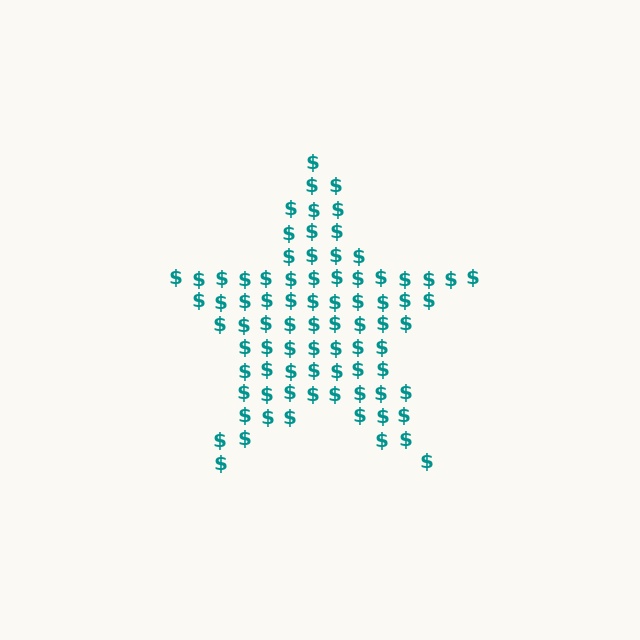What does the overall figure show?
The overall figure shows a star.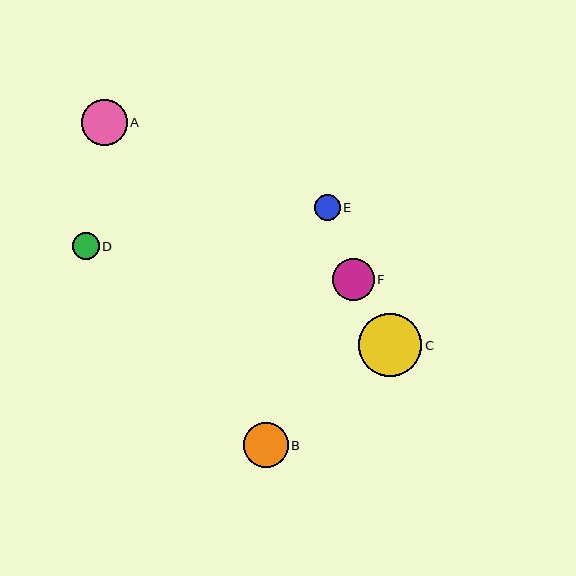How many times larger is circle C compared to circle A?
Circle C is approximately 1.4 times the size of circle A.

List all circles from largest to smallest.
From largest to smallest: C, A, B, F, D, E.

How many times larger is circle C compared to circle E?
Circle C is approximately 2.4 times the size of circle E.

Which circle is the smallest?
Circle E is the smallest with a size of approximately 26 pixels.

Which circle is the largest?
Circle C is the largest with a size of approximately 63 pixels.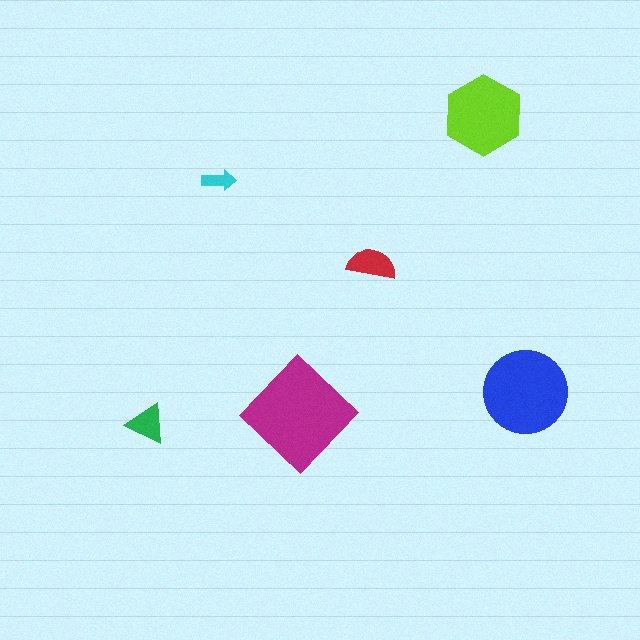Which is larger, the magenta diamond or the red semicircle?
The magenta diamond.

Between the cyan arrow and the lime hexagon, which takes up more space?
The lime hexagon.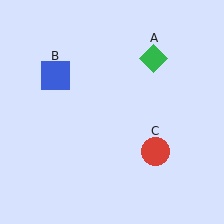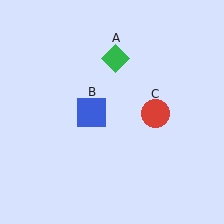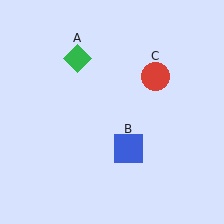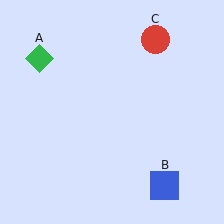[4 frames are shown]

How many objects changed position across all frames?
3 objects changed position: green diamond (object A), blue square (object B), red circle (object C).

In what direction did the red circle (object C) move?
The red circle (object C) moved up.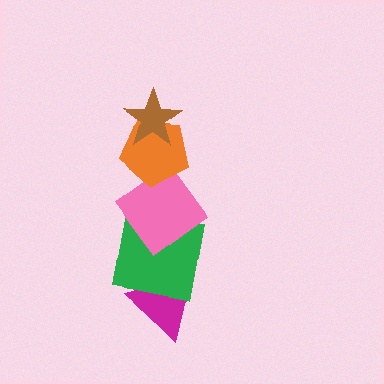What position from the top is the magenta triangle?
The magenta triangle is 5th from the top.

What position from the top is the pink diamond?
The pink diamond is 3rd from the top.